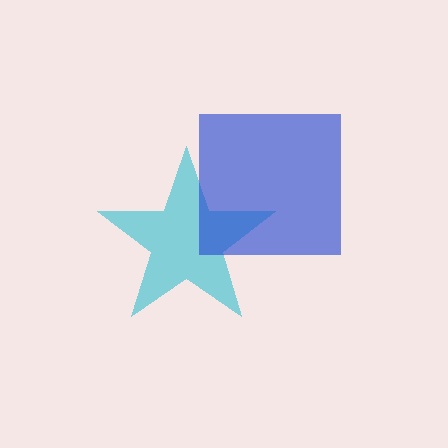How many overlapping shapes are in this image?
There are 2 overlapping shapes in the image.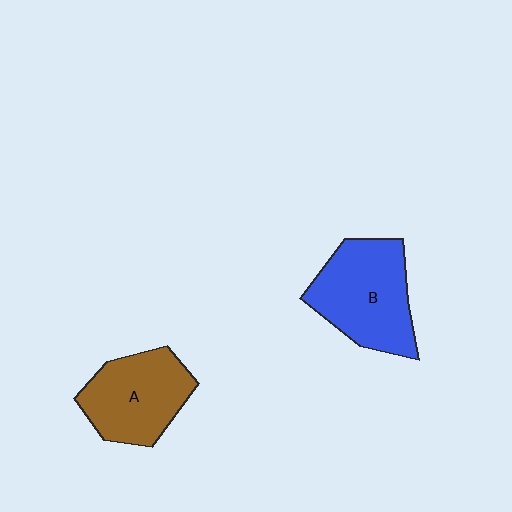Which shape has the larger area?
Shape B (blue).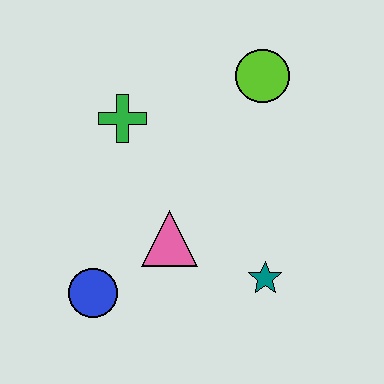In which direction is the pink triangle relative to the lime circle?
The pink triangle is below the lime circle.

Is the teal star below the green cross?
Yes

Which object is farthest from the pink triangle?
The lime circle is farthest from the pink triangle.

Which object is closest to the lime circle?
The green cross is closest to the lime circle.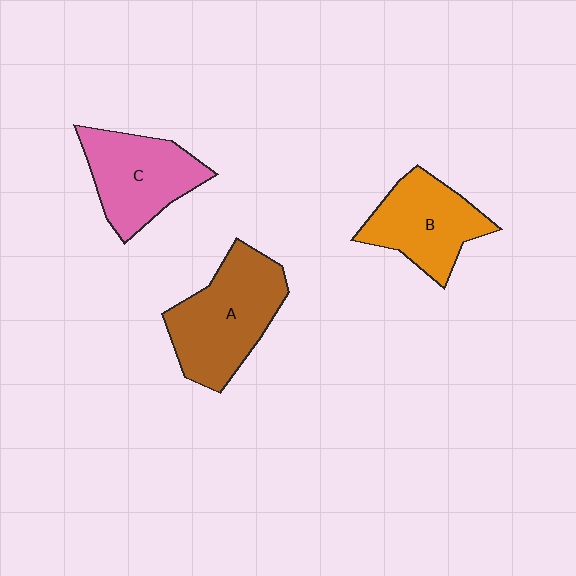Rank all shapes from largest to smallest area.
From largest to smallest: A (brown), C (pink), B (orange).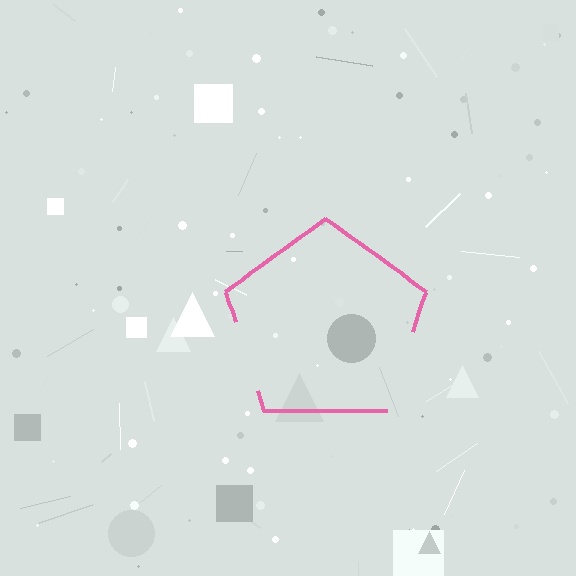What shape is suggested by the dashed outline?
The dashed outline suggests a pentagon.